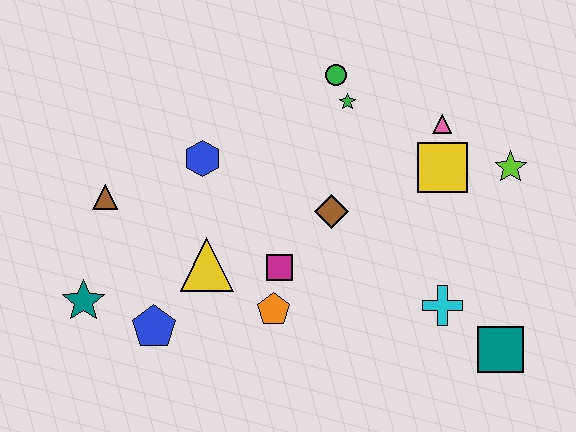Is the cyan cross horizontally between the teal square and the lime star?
No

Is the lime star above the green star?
No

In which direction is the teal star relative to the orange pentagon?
The teal star is to the left of the orange pentagon.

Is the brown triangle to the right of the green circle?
No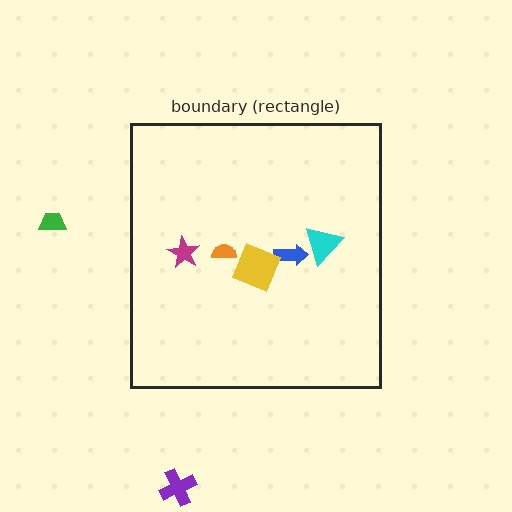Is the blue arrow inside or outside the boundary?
Inside.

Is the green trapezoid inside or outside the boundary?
Outside.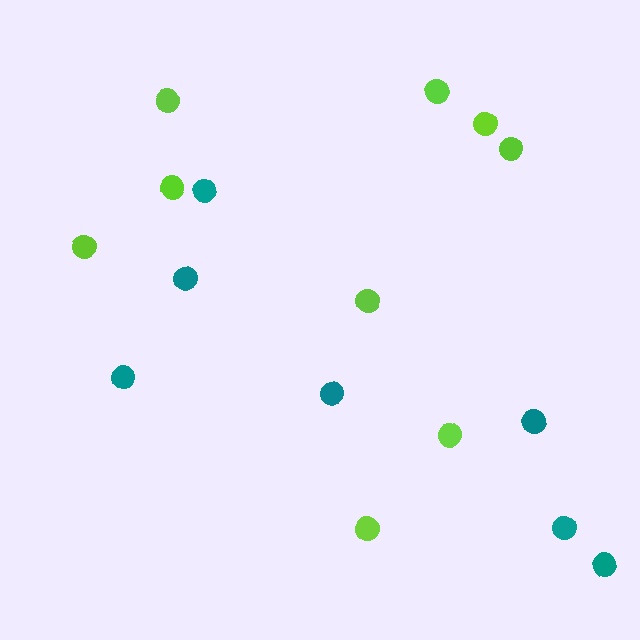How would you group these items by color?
There are 2 groups: one group of teal circles (7) and one group of lime circles (9).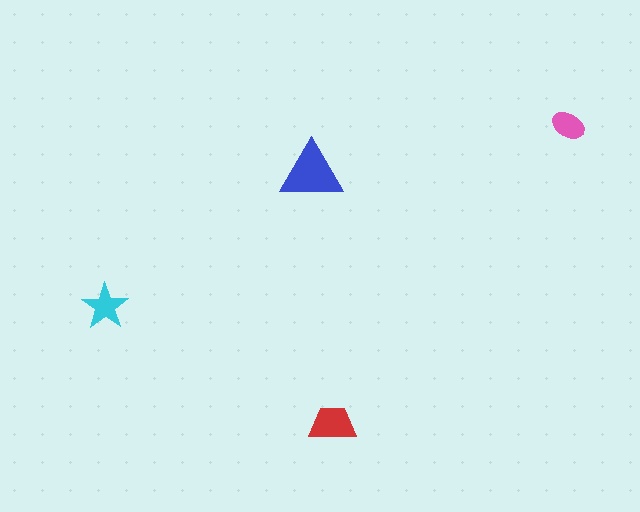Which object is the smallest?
The pink ellipse.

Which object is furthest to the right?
The pink ellipse is rightmost.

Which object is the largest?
The blue triangle.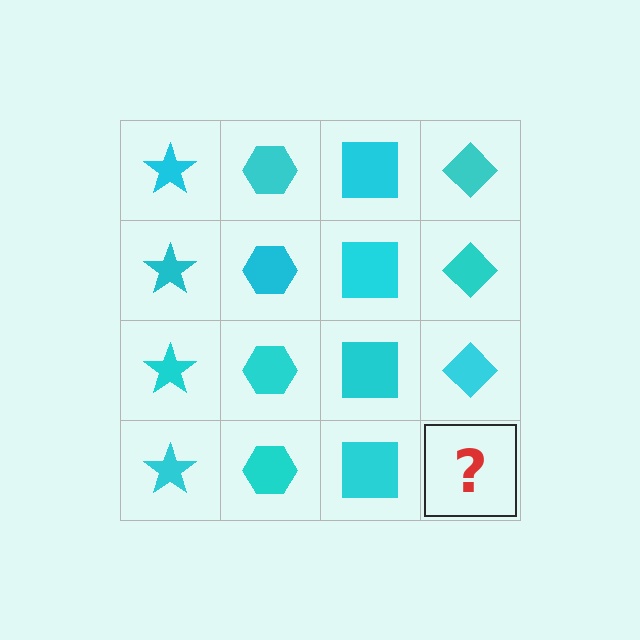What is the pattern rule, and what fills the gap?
The rule is that each column has a consistent shape. The gap should be filled with a cyan diamond.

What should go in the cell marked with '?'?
The missing cell should contain a cyan diamond.